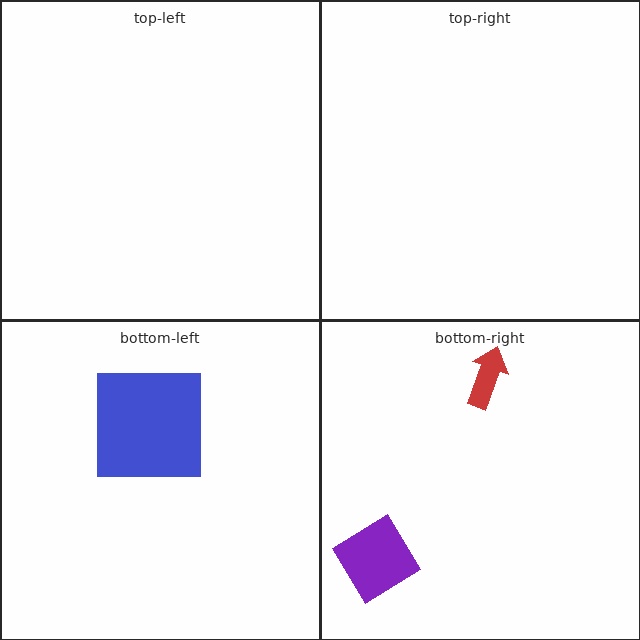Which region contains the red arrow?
The bottom-right region.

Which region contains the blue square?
The bottom-left region.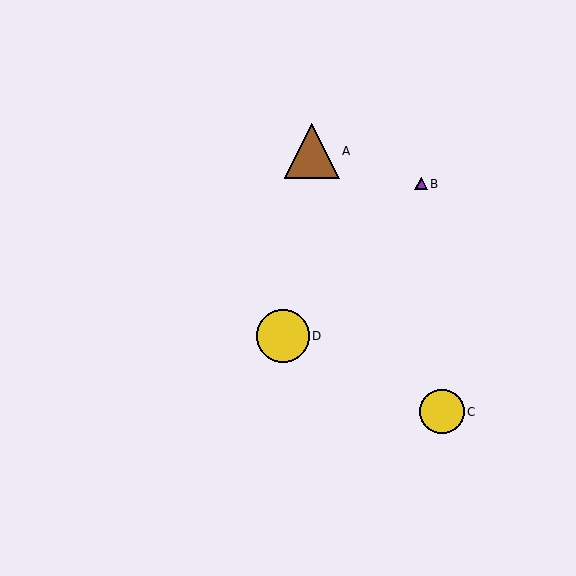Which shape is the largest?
The brown triangle (labeled A) is the largest.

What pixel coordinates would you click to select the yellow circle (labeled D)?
Click at (283, 336) to select the yellow circle D.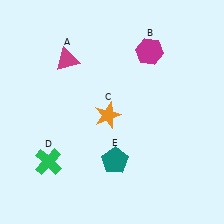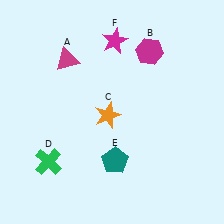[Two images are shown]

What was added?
A magenta star (F) was added in Image 2.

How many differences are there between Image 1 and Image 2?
There is 1 difference between the two images.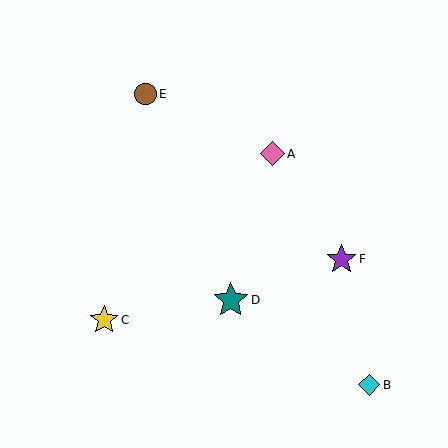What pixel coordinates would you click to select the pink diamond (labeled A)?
Click at (272, 154) to select the pink diamond A.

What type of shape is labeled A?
Shape A is a pink diamond.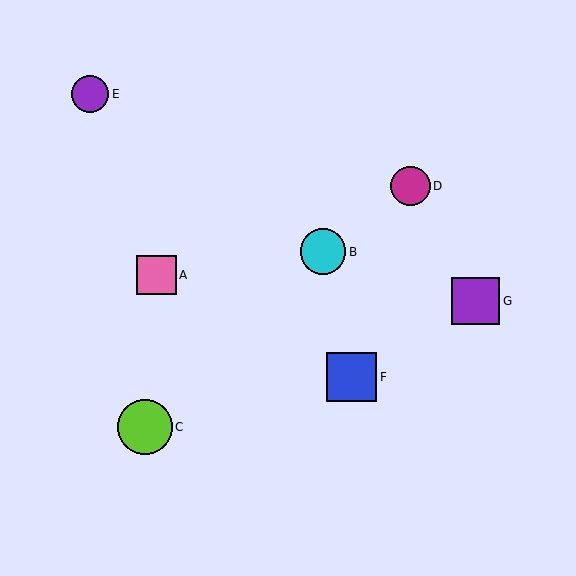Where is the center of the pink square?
The center of the pink square is at (157, 275).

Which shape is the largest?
The lime circle (labeled C) is the largest.